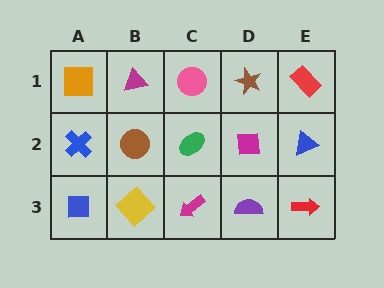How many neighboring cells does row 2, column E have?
3.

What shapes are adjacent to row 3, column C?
A green ellipse (row 2, column C), a yellow diamond (row 3, column B), a purple semicircle (row 3, column D).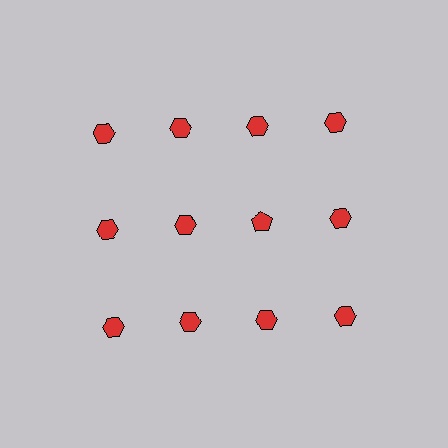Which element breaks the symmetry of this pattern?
The red pentagon in the second row, center column breaks the symmetry. All other shapes are red hexagons.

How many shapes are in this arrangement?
There are 12 shapes arranged in a grid pattern.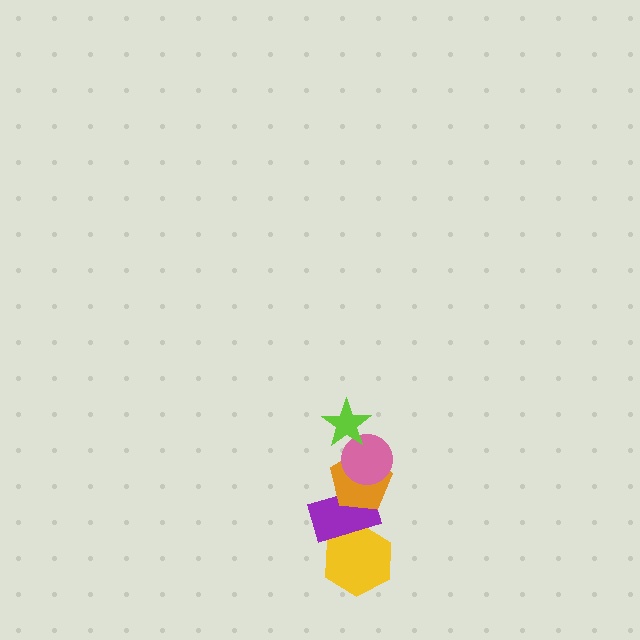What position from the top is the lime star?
The lime star is 1st from the top.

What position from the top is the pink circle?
The pink circle is 2nd from the top.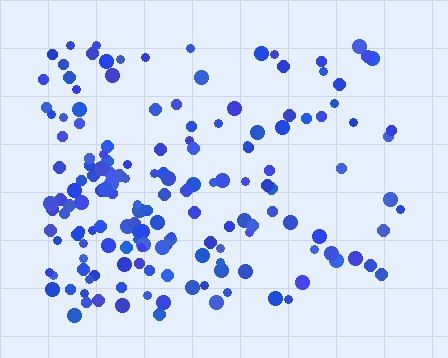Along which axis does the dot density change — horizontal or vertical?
Horizontal.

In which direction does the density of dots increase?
From right to left, with the left side densest.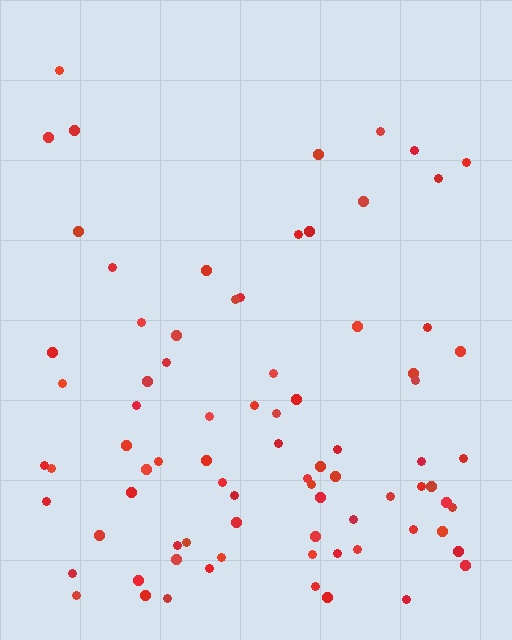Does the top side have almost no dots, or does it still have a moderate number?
Still a moderate number, just noticeably fewer than the bottom.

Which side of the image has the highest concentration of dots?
The bottom.